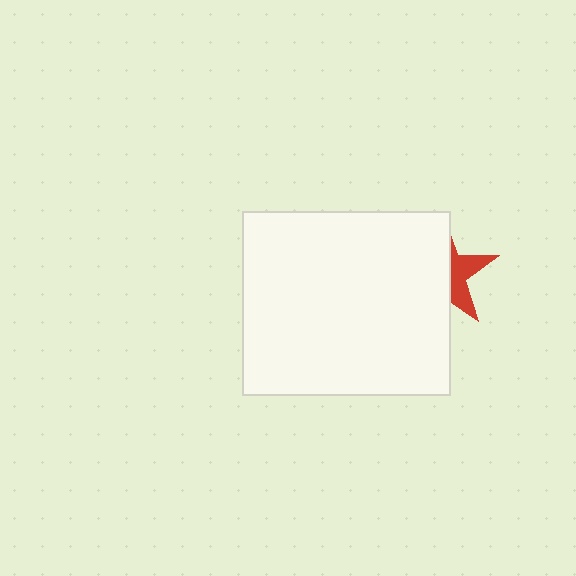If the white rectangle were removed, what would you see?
You would see the complete red star.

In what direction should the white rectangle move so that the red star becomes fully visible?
The white rectangle should move left. That is the shortest direction to clear the overlap and leave the red star fully visible.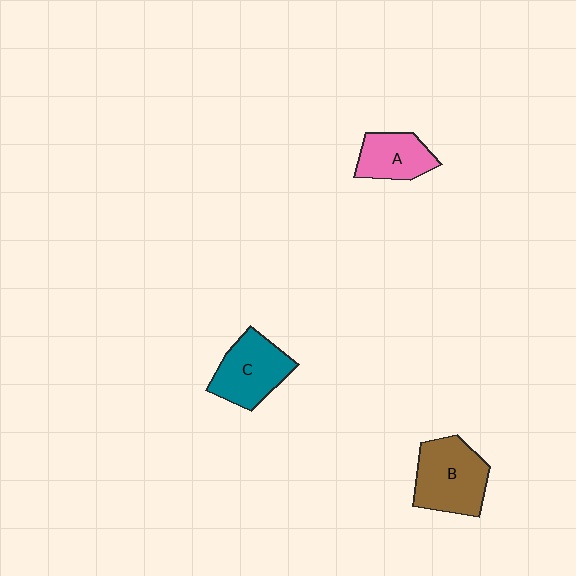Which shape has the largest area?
Shape B (brown).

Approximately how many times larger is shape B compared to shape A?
Approximately 1.5 times.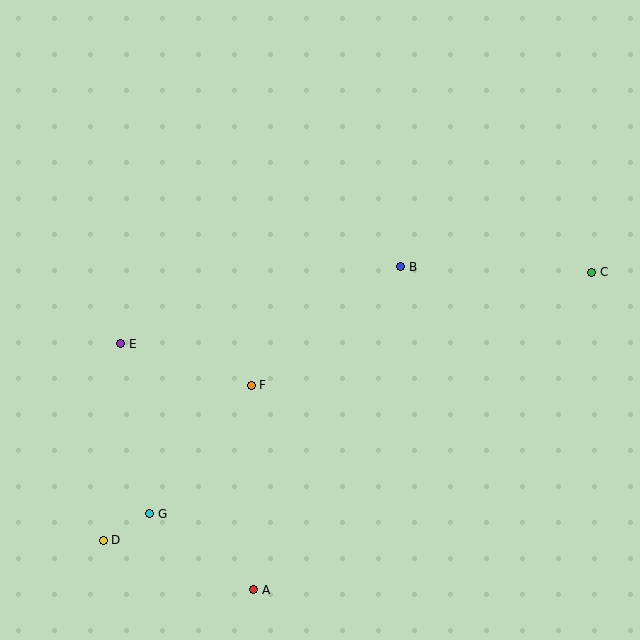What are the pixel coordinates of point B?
Point B is at (401, 267).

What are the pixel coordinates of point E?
Point E is at (121, 344).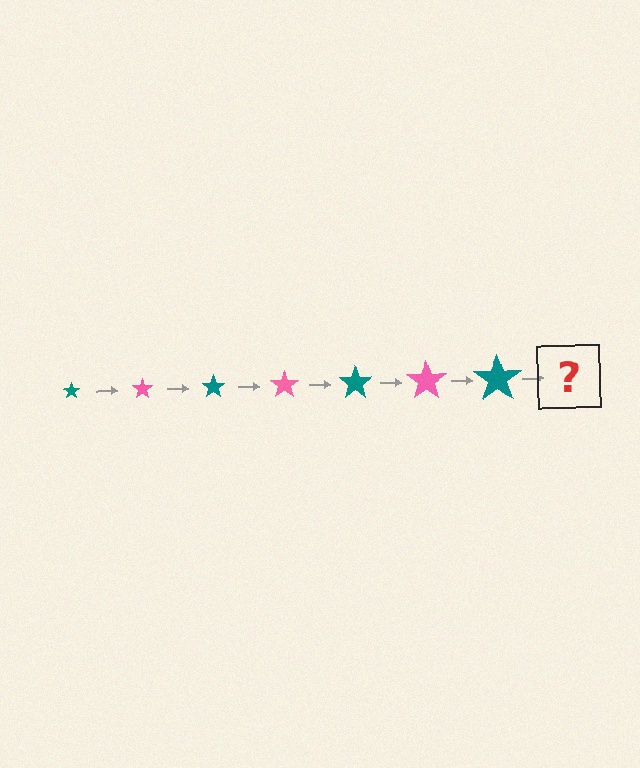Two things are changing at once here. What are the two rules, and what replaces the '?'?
The two rules are that the star grows larger each step and the color cycles through teal and pink. The '?' should be a pink star, larger than the previous one.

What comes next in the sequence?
The next element should be a pink star, larger than the previous one.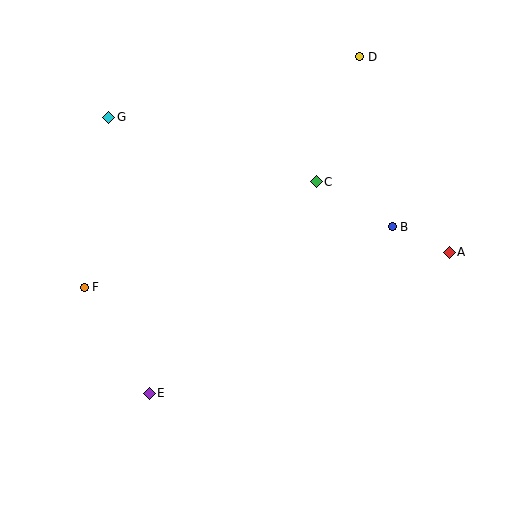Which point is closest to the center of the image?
Point C at (316, 182) is closest to the center.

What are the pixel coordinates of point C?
Point C is at (316, 182).